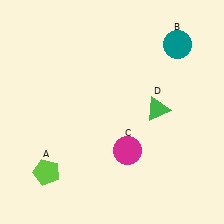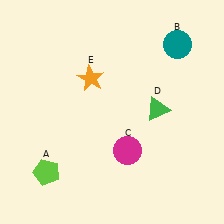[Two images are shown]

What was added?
An orange star (E) was added in Image 2.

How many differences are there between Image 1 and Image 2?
There is 1 difference between the two images.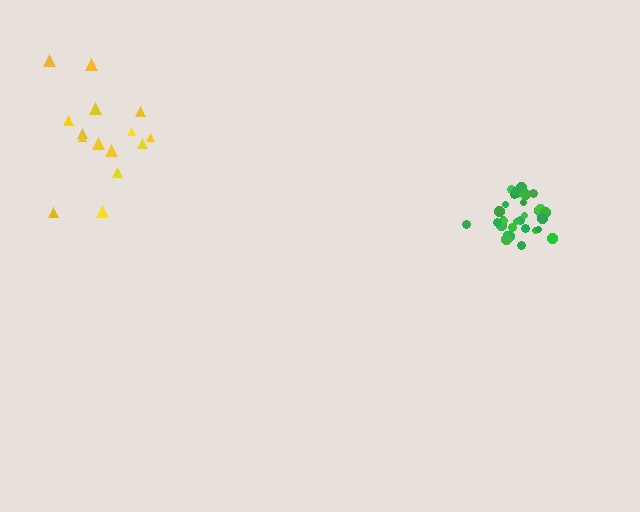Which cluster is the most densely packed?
Green.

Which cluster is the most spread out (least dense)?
Yellow.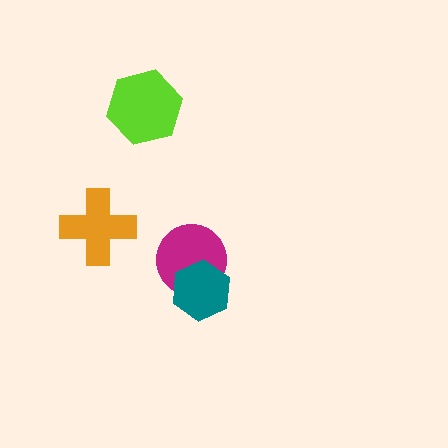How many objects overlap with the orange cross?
0 objects overlap with the orange cross.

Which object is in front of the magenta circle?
The teal hexagon is in front of the magenta circle.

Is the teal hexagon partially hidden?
No, no other shape covers it.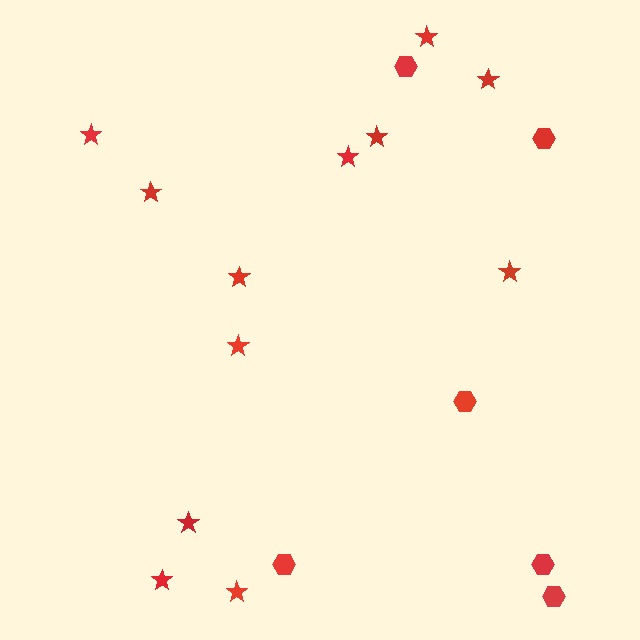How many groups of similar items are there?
There are 2 groups: one group of stars (12) and one group of hexagons (6).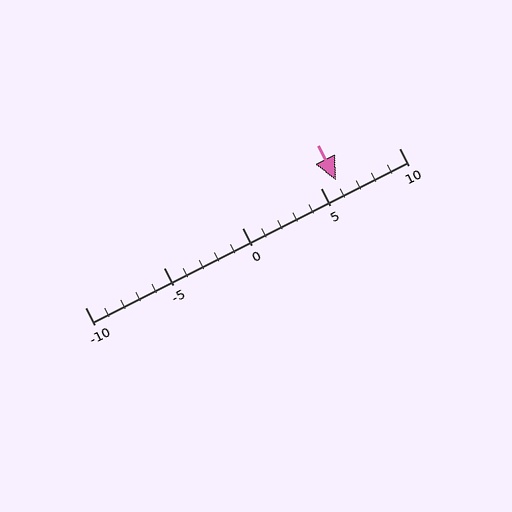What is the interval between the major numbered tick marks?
The major tick marks are spaced 5 units apart.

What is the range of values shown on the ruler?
The ruler shows values from -10 to 10.